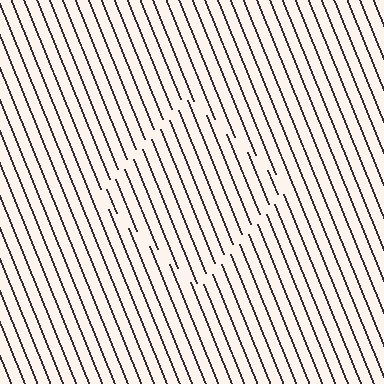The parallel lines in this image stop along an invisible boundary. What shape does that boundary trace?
An illusory square. The interior of the shape contains the same grating, shifted by half a period — the contour is defined by the phase discontinuity where line-ends from the inner and outer gratings abut.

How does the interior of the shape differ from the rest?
The interior of the shape contains the same grating, shifted by half a period — the contour is defined by the phase discontinuity where line-ends from the inner and outer gratings abut.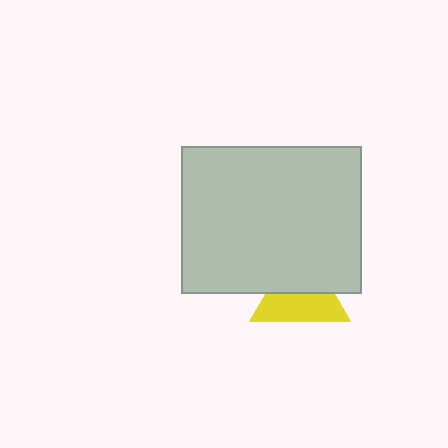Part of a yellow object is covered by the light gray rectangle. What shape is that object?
It is a triangle.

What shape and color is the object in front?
The object in front is a light gray rectangle.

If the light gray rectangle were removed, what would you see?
You would see the complete yellow triangle.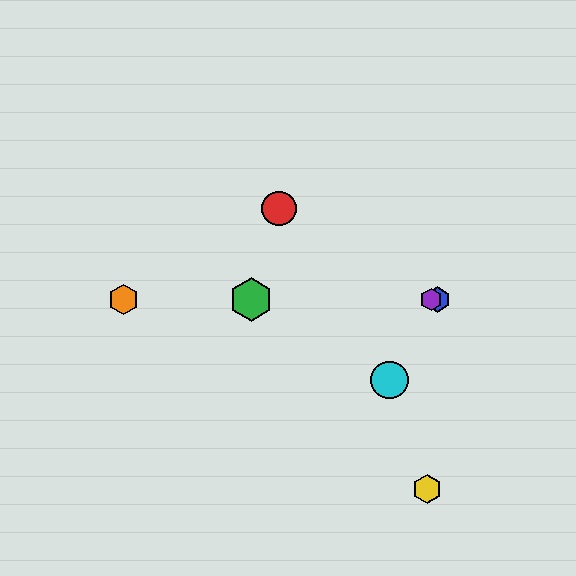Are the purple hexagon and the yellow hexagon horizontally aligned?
No, the purple hexagon is at y≈299 and the yellow hexagon is at y≈489.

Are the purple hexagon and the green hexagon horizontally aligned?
Yes, both are at y≈299.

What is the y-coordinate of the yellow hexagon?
The yellow hexagon is at y≈489.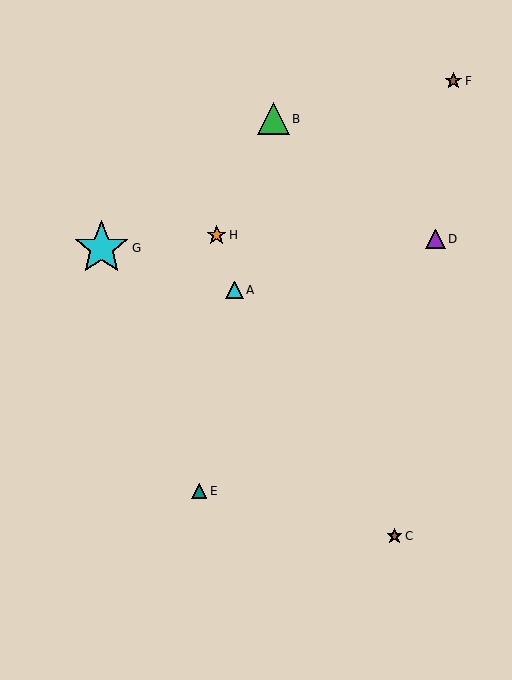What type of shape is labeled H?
Shape H is an orange star.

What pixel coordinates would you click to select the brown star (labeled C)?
Click at (394, 536) to select the brown star C.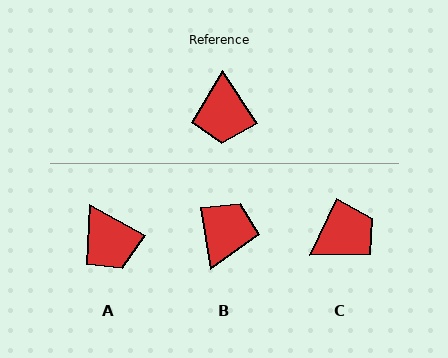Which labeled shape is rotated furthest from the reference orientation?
B, about 157 degrees away.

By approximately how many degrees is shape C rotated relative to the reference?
Approximately 122 degrees counter-clockwise.